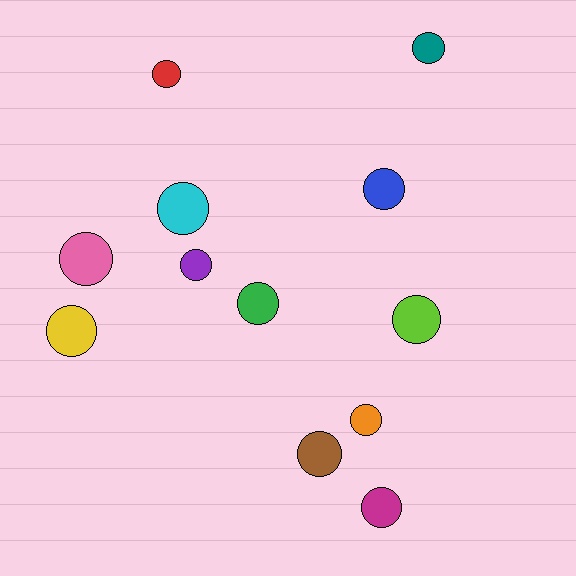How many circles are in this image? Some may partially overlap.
There are 12 circles.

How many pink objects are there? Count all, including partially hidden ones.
There is 1 pink object.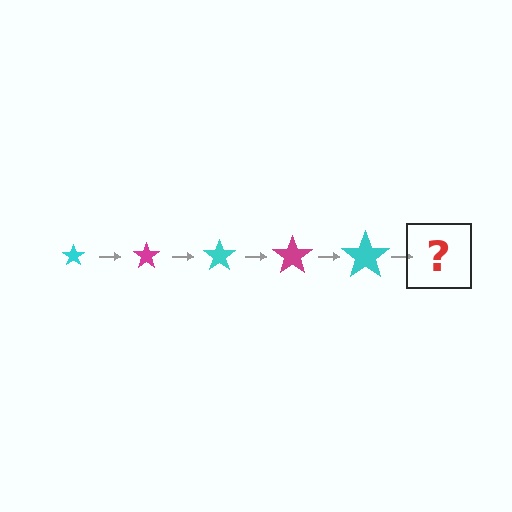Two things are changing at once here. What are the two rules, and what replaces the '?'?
The two rules are that the star grows larger each step and the color cycles through cyan and magenta. The '?' should be a magenta star, larger than the previous one.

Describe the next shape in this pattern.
It should be a magenta star, larger than the previous one.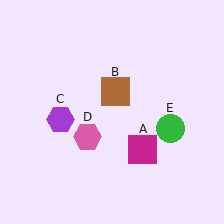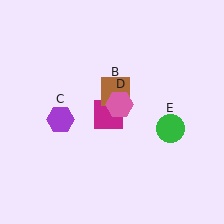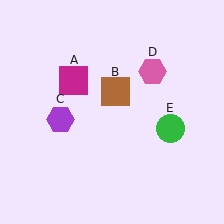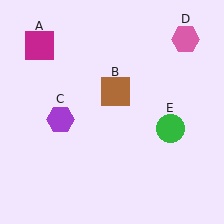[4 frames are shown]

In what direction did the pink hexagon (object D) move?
The pink hexagon (object D) moved up and to the right.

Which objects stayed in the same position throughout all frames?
Brown square (object B) and purple hexagon (object C) and green circle (object E) remained stationary.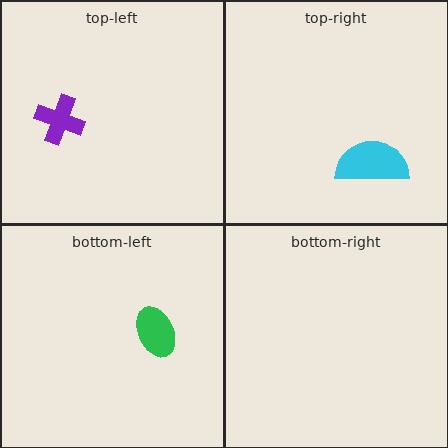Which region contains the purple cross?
The top-left region.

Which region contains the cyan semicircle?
The top-right region.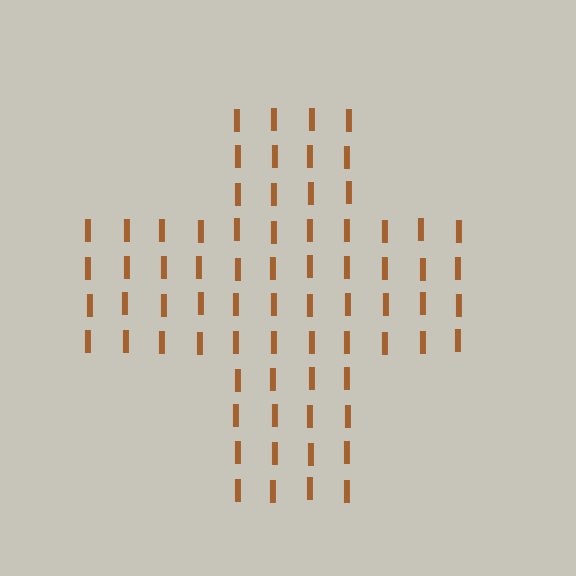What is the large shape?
The large shape is a cross.